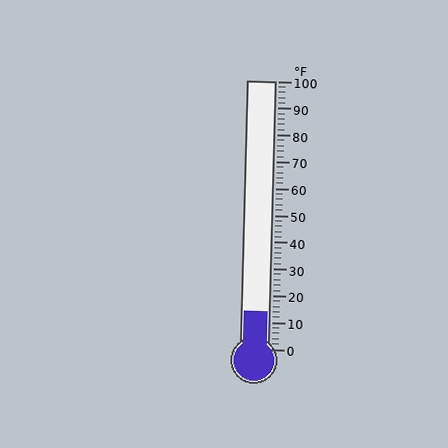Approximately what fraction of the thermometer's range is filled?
The thermometer is filled to approximately 15% of its range.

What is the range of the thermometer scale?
The thermometer scale ranges from 0°F to 100°F.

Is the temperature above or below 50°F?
The temperature is below 50°F.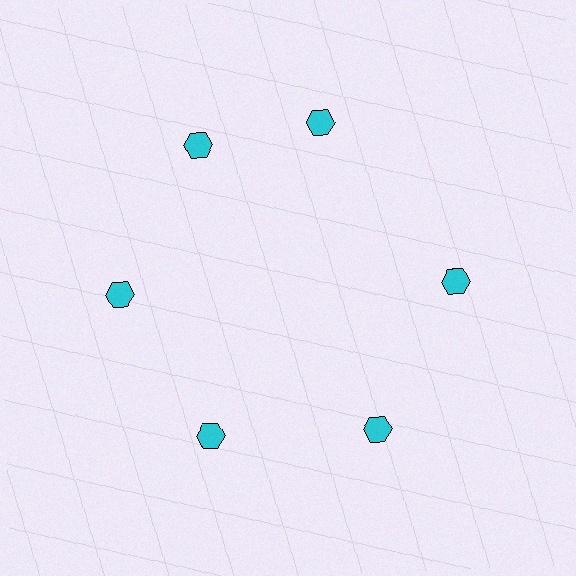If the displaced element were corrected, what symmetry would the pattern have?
It would have 6-fold rotational symmetry — the pattern would map onto itself every 60 degrees.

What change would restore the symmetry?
The symmetry would be restored by rotating it back into even spacing with its neighbors so that all 6 hexagons sit at equal angles and equal distance from the center.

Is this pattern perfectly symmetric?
No. The 6 cyan hexagons are arranged in a ring, but one element near the 1 o'clock position is rotated out of alignment along the ring, breaking the 6-fold rotational symmetry.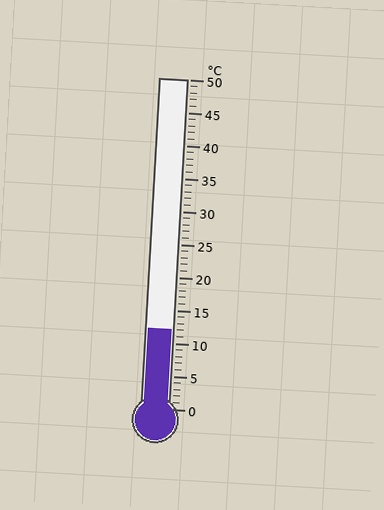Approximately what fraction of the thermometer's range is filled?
The thermometer is filled to approximately 25% of its range.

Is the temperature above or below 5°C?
The temperature is above 5°C.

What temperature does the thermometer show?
The thermometer shows approximately 12°C.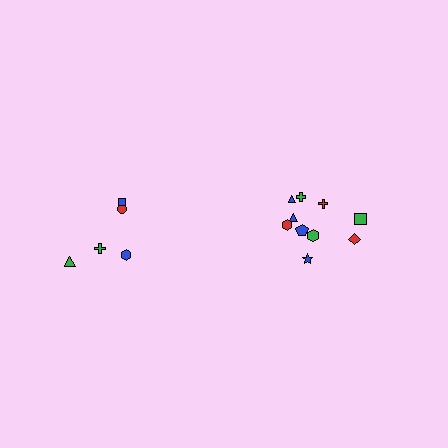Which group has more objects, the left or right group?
The right group.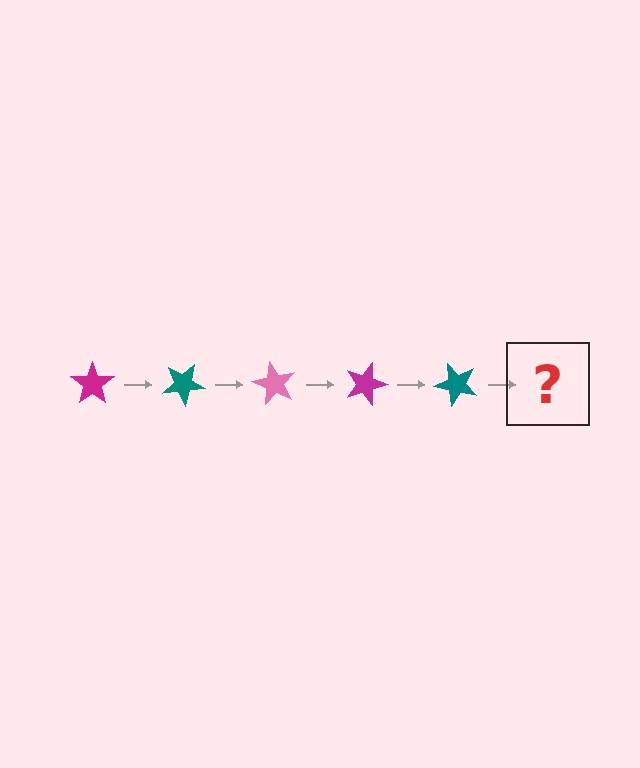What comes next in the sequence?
The next element should be a pink star, rotated 150 degrees from the start.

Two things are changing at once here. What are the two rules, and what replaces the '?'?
The two rules are that it rotates 30 degrees each step and the color cycles through magenta, teal, and pink. The '?' should be a pink star, rotated 150 degrees from the start.